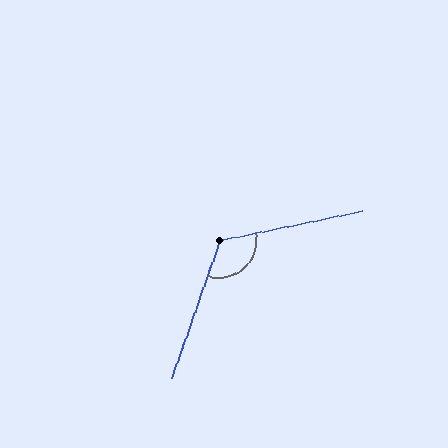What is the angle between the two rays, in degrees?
Approximately 121 degrees.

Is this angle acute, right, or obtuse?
It is obtuse.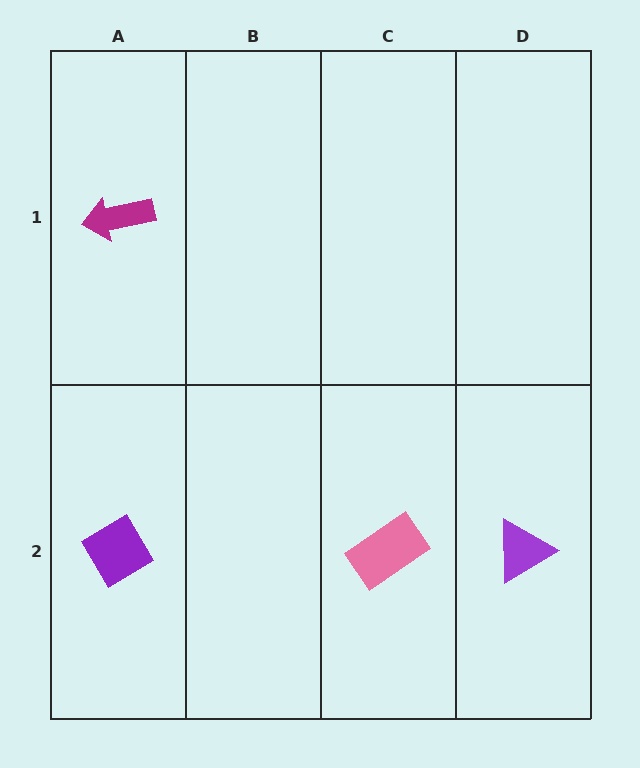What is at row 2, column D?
A purple triangle.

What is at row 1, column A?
A magenta arrow.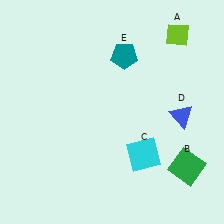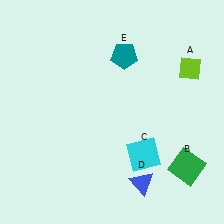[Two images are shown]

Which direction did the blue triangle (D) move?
The blue triangle (D) moved down.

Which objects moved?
The objects that moved are: the lime diamond (A), the blue triangle (D).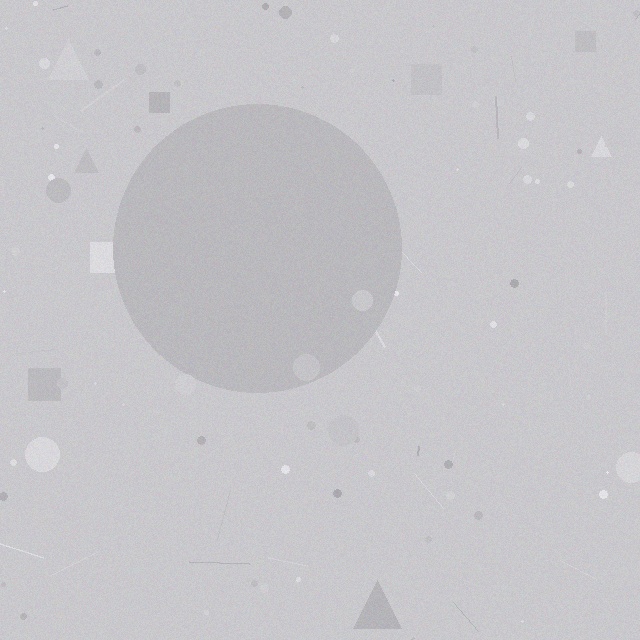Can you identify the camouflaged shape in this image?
The camouflaged shape is a circle.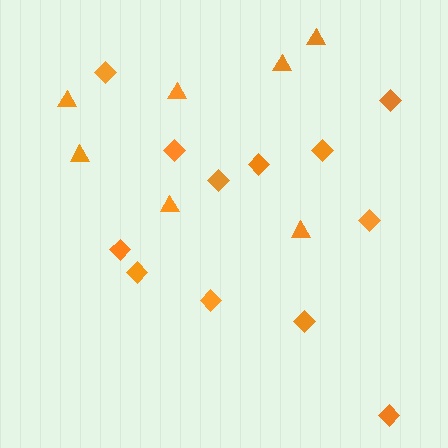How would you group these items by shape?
There are 2 groups: one group of triangles (7) and one group of diamonds (12).